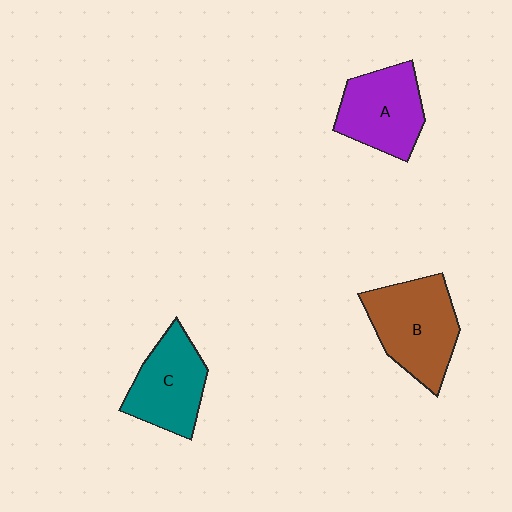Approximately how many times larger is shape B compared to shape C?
Approximately 1.2 times.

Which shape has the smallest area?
Shape C (teal).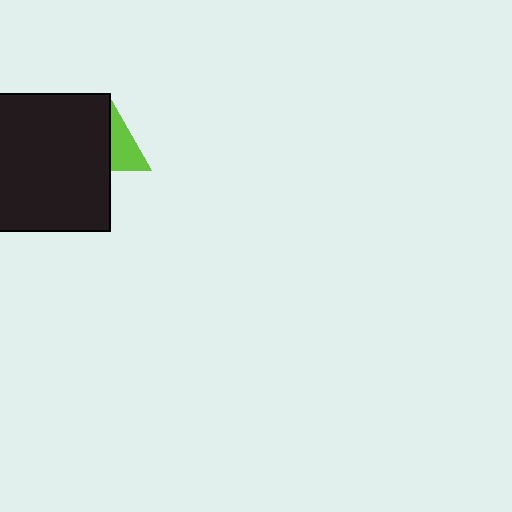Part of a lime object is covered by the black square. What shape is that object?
It is a triangle.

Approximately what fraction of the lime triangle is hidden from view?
Roughly 59% of the lime triangle is hidden behind the black square.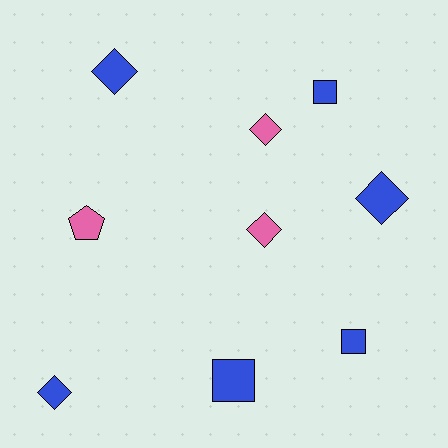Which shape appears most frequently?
Diamond, with 5 objects.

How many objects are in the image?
There are 9 objects.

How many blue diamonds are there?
There are 3 blue diamonds.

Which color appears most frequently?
Blue, with 6 objects.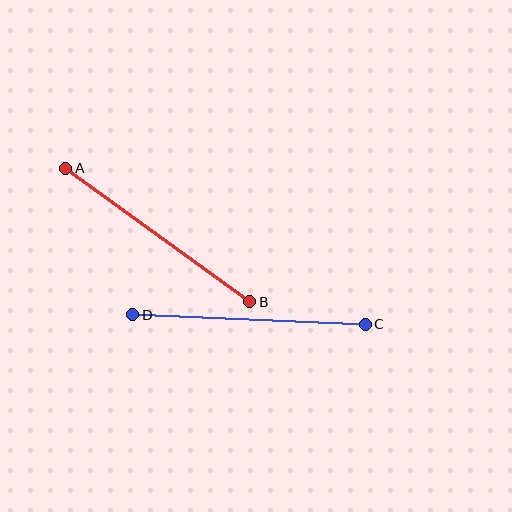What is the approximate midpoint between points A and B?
The midpoint is at approximately (158, 235) pixels.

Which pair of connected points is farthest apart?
Points C and D are farthest apart.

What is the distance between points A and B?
The distance is approximately 227 pixels.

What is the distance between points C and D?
The distance is approximately 233 pixels.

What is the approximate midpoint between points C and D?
The midpoint is at approximately (249, 319) pixels.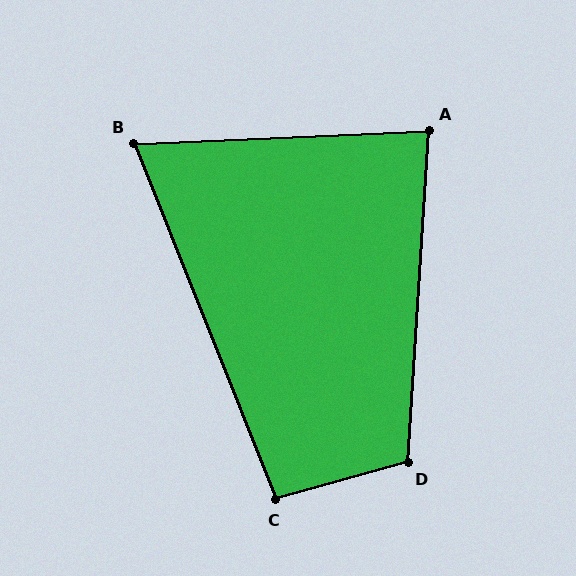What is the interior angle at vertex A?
Approximately 84 degrees (acute).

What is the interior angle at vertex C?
Approximately 96 degrees (obtuse).